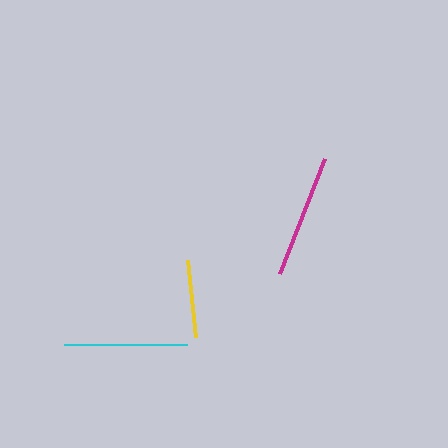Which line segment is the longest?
The cyan line is the longest at approximately 123 pixels.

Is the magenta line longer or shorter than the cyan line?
The cyan line is longer than the magenta line.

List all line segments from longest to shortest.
From longest to shortest: cyan, magenta, yellow.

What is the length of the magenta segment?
The magenta segment is approximately 123 pixels long.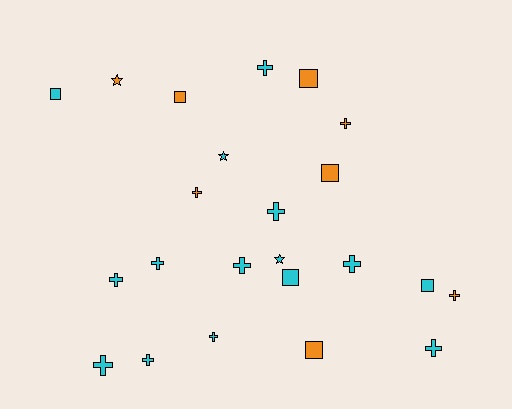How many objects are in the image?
There are 23 objects.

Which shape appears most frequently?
Cross, with 13 objects.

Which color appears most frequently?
Cyan, with 15 objects.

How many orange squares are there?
There are 4 orange squares.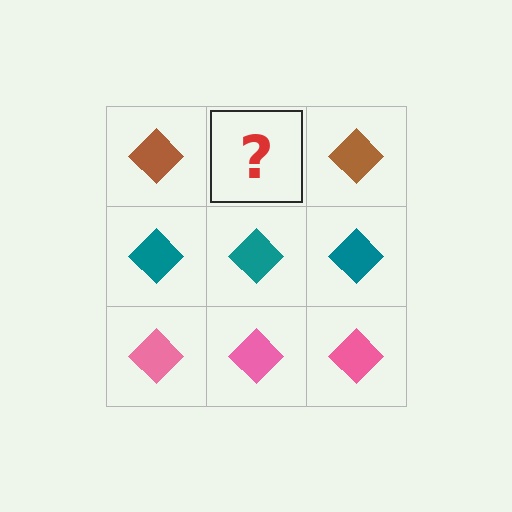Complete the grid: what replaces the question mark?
The question mark should be replaced with a brown diamond.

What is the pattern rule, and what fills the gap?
The rule is that each row has a consistent color. The gap should be filled with a brown diamond.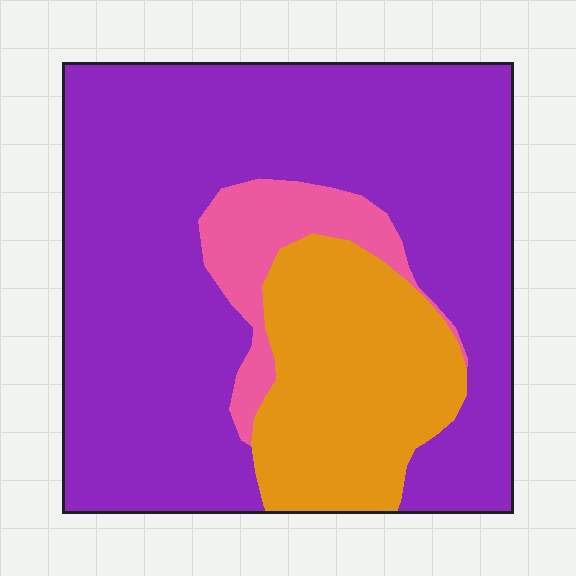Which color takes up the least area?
Pink, at roughly 10%.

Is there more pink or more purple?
Purple.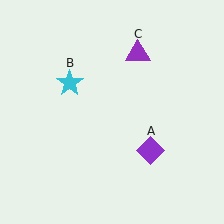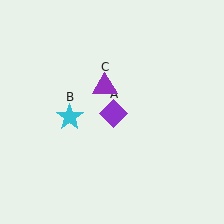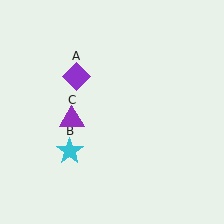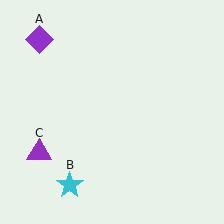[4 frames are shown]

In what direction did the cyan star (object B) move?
The cyan star (object B) moved down.